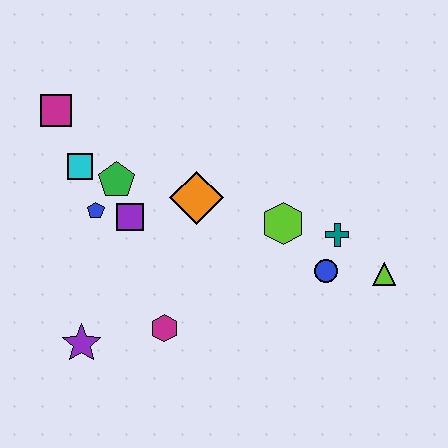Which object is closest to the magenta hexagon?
The purple star is closest to the magenta hexagon.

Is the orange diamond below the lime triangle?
No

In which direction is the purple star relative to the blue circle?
The purple star is to the left of the blue circle.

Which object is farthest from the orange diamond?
The lime triangle is farthest from the orange diamond.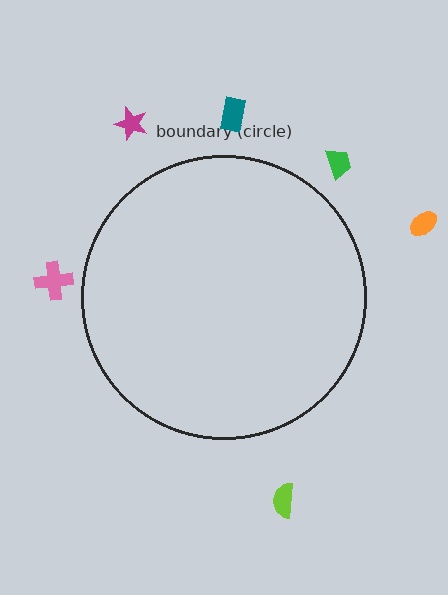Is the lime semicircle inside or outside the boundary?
Outside.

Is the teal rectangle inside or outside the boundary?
Outside.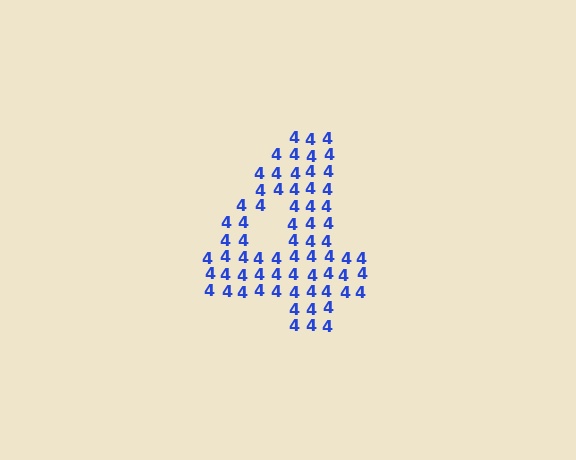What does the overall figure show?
The overall figure shows the digit 4.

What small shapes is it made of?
It is made of small digit 4's.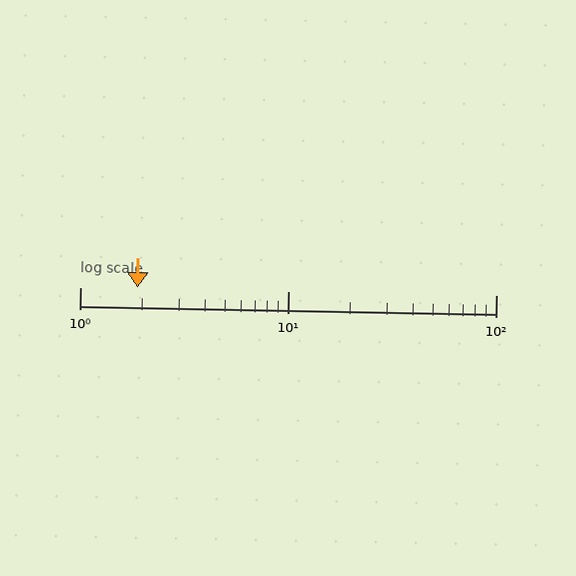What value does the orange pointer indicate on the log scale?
The pointer indicates approximately 1.9.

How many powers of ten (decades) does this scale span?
The scale spans 2 decades, from 1 to 100.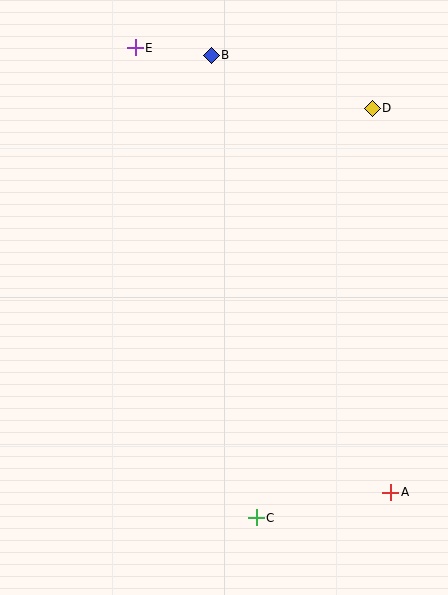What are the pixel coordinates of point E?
Point E is at (135, 48).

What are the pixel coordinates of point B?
Point B is at (211, 55).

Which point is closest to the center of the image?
Point C at (256, 518) is closest to the center.